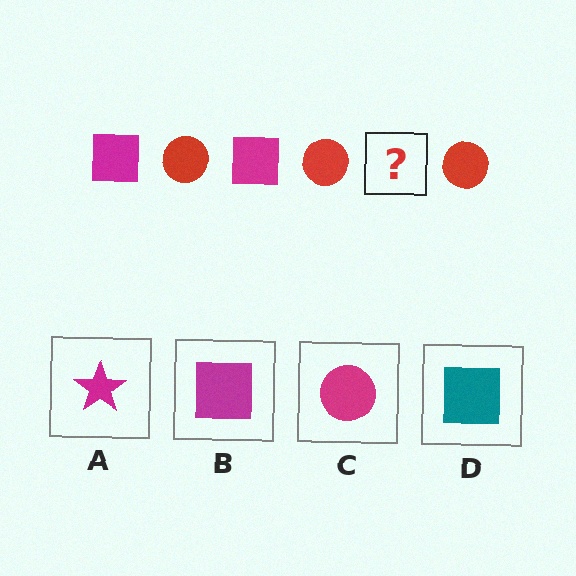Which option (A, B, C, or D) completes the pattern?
B.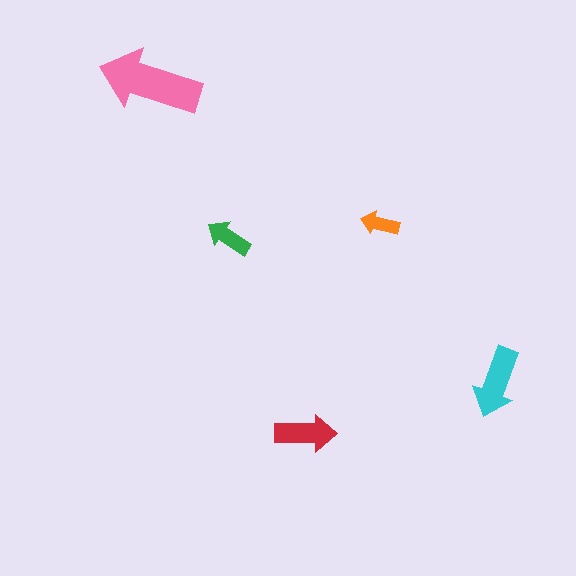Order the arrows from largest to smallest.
the pink one, the cyan one, the red one, the green one, the orange one.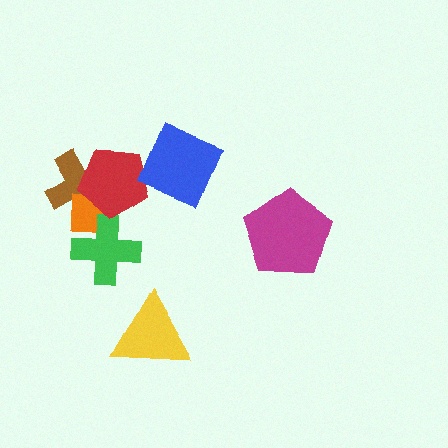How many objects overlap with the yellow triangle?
0 objects overlap with the yellow triangle.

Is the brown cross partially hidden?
Yes, it is partially covered by another shape.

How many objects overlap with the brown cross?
2 objects overlap with the brown cross.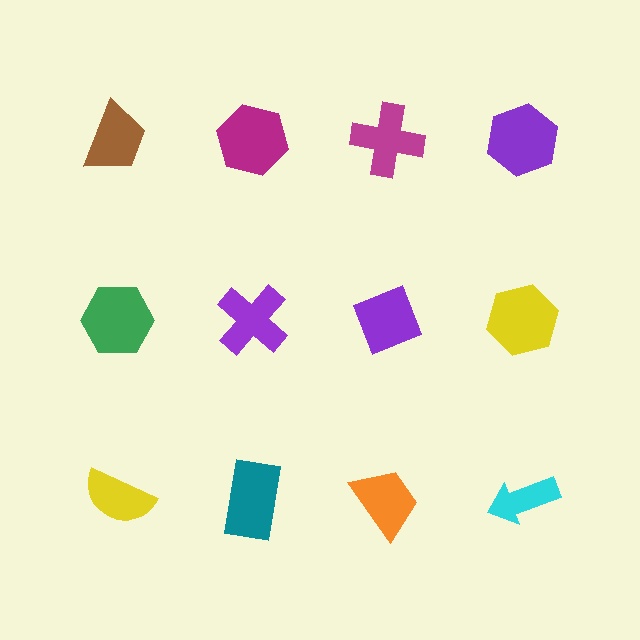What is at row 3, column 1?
A yellow semicircle.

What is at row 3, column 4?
A cyan arrow.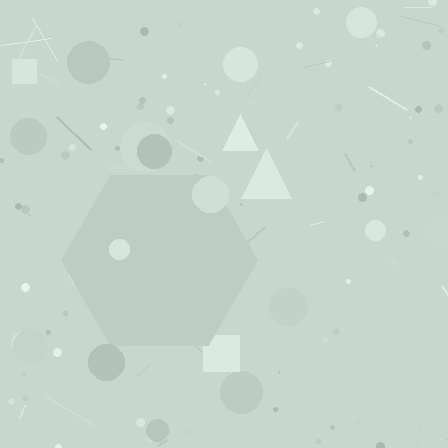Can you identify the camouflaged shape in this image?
The camouflaged shape is a hexagon.